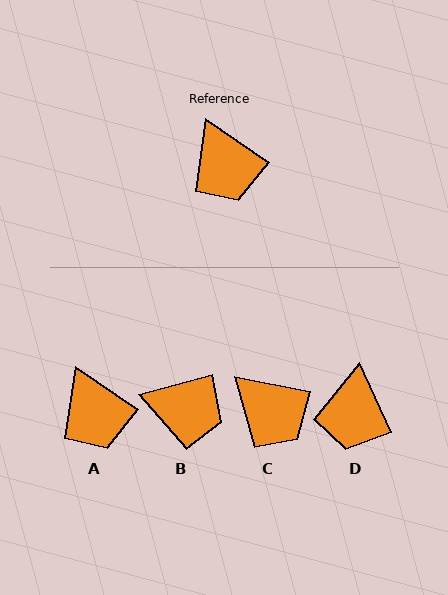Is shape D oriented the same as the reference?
No, it is off by about 31 degrees.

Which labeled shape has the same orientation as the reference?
A.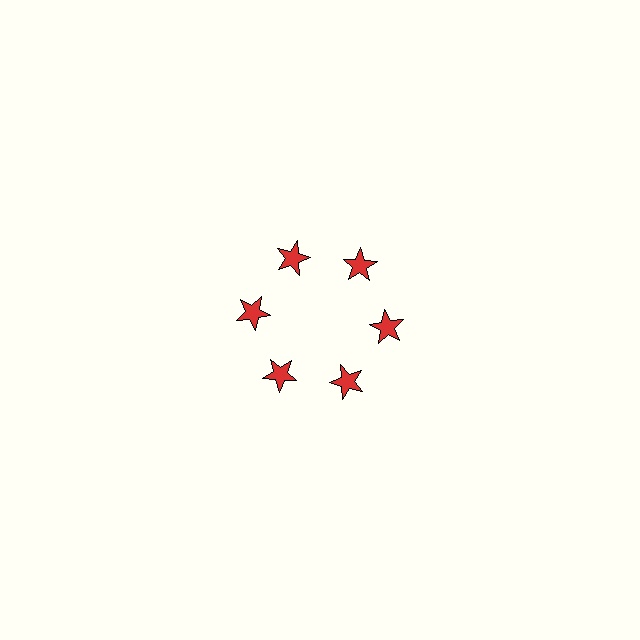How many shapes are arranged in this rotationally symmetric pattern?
There are 6 shapes, arranged in 6 groups of 1.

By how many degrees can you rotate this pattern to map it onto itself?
The pattern maps onto itself every 60 degrees of rotation.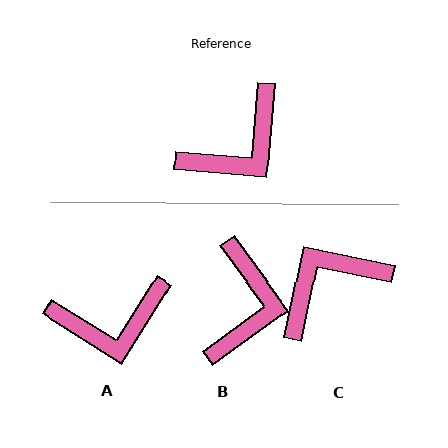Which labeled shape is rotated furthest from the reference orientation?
C, about 173 degrees away.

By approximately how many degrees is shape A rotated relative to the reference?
Approximately 27 degrees clockwise.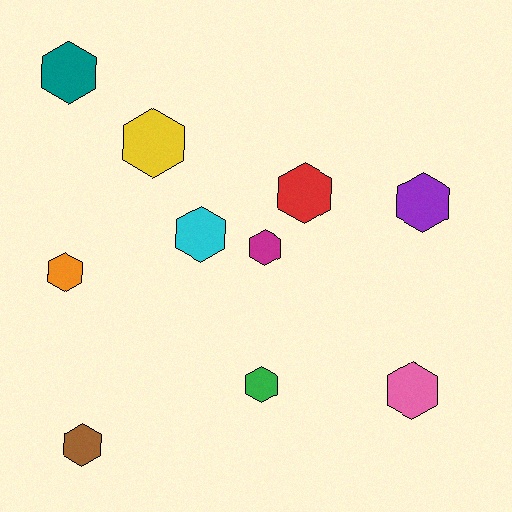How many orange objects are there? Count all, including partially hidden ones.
There is 1 orange object.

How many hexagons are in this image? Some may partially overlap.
There are 10 hexagons.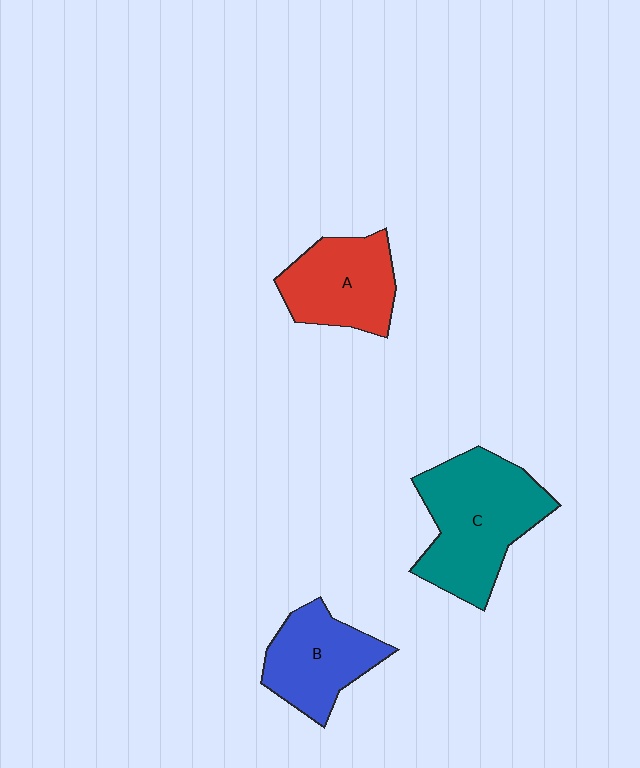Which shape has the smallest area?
Shape B (blue).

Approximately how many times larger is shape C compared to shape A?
Approximately 1.5 times.